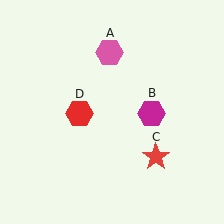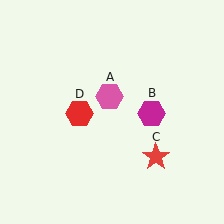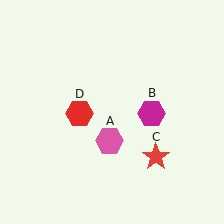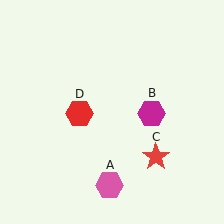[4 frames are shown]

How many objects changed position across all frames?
1 object changed position: pink hexagon (object A).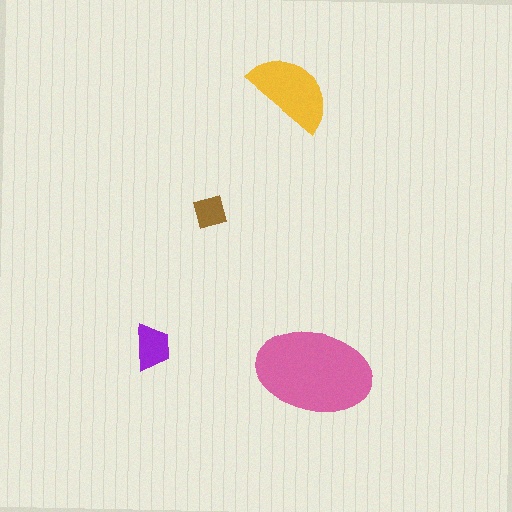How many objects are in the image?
There are 4 objects in the image.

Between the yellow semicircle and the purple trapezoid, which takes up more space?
The yellow semicircle.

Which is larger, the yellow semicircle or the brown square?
The yellow semicircle.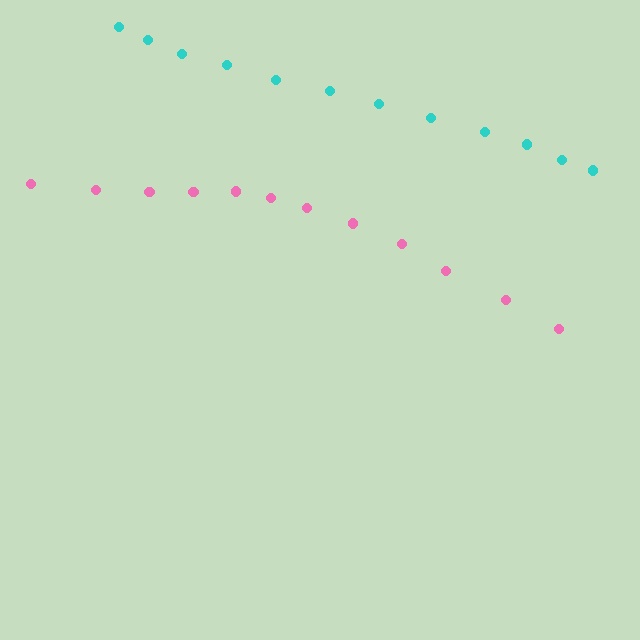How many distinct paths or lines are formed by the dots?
There are 2 distinct paths.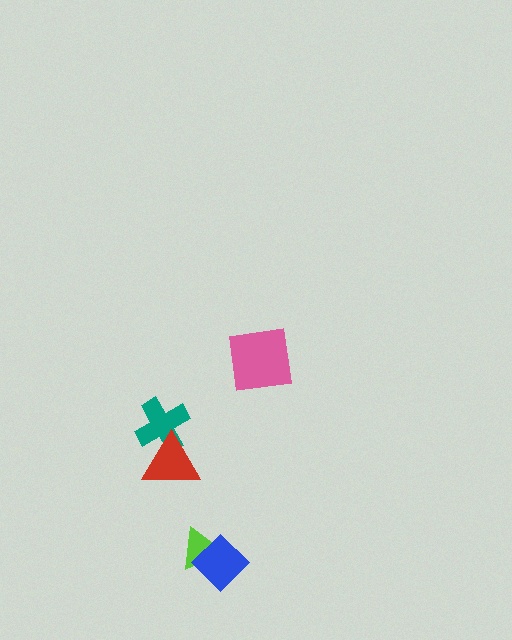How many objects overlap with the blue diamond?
1 object overlaps with the blue diamond.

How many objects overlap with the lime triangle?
1 object overlaps with the lime triangle.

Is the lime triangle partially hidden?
Yes, it is partially covered by another shape.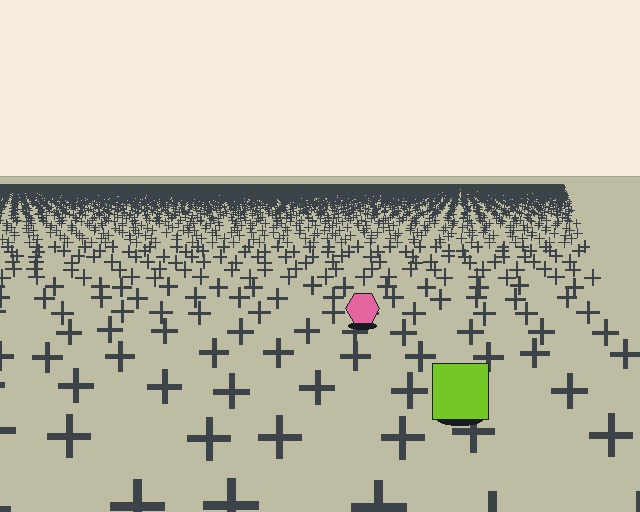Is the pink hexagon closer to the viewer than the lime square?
No. The lime square is closer — you can tell from the texture gradient: the ground texture is coarser near it.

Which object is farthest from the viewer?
The pink hexagon is farthest from the viewer. It appears smaller and the ground texture around it is denser.